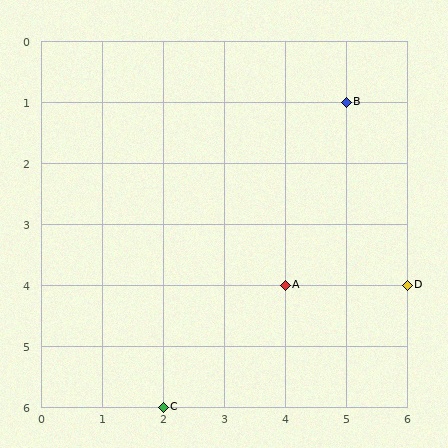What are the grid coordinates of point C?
Point C is at grid coordinates (2, 6).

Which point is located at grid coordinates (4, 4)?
Point A is at (4, 4).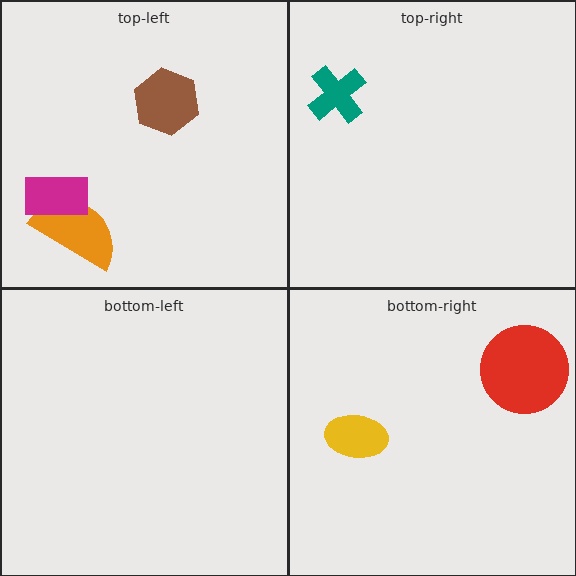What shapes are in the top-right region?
The teal cross.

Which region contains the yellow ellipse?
The bottom-right region.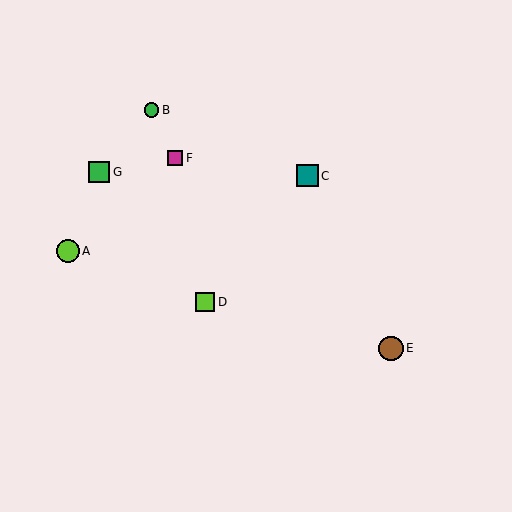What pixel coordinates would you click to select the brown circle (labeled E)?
Click at (391, 348) to select the brown circle E.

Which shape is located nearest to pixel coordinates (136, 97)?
The green circle (labeled B) at (151, 110) is nearest to that location.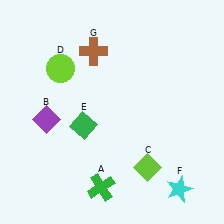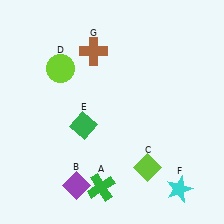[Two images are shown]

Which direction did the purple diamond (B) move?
The purple diamond (B) moved down.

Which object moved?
The purple diamond (B) moved down.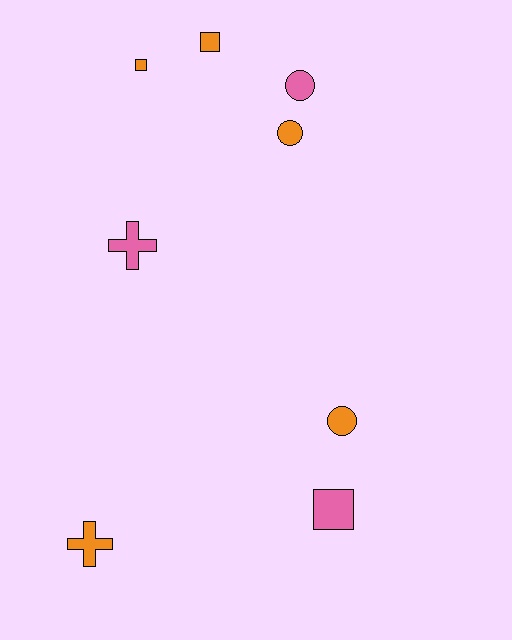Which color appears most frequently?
Orange, with 5 objects.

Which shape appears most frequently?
Square, with 3 objects.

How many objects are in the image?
There are 8 objects.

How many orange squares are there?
There are 2 orange squares.